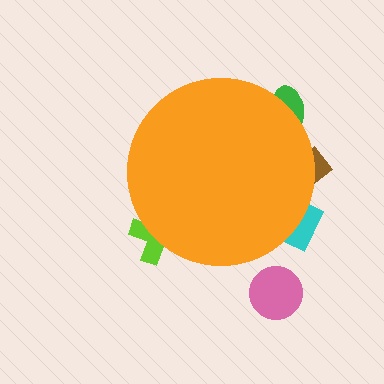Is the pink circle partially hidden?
No, the pink circle is fully visible.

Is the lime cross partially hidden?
Yes, the lime cross is partially hidden behind the orange circle.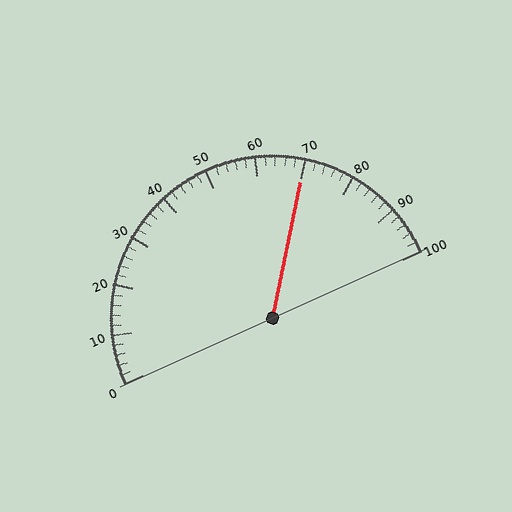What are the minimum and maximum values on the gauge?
The gauge ranges from 0 to 100.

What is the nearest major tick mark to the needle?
The nearest major tick mark is 70.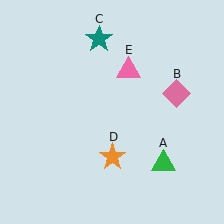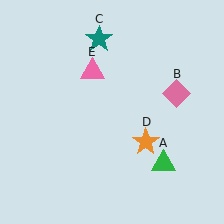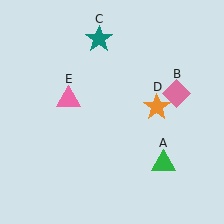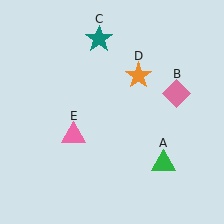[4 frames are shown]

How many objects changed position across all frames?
2 objects changed position: orange star (object D), pink triangle (object E).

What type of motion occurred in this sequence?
The orange star (object D), pink triangle (object E) rotated counterclockwise around the center of the scene.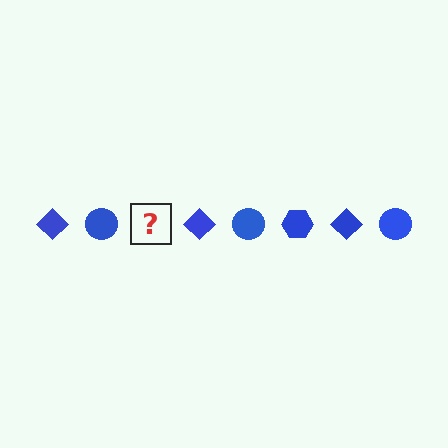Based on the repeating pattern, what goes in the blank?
The blank should be a blue hexagon.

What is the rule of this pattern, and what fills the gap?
The rule is that the pattern cycles through diamond, circle, hexagon shapes in blue. The gap should be filled with a blue hexagon.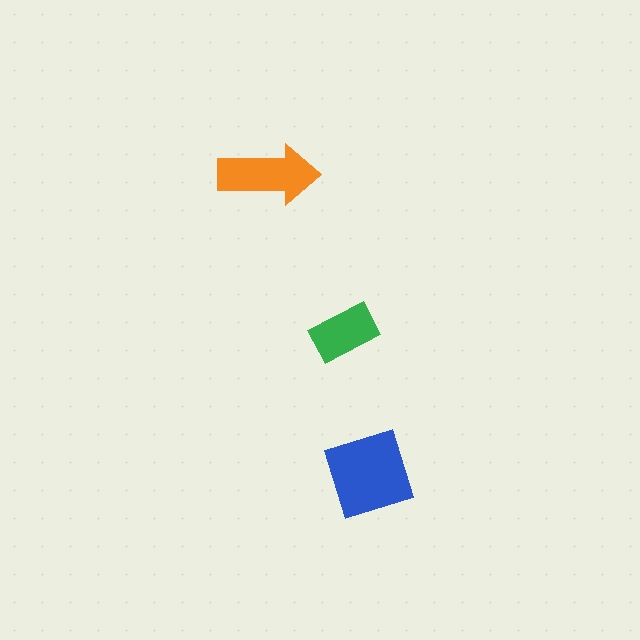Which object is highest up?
The orange arrow is topmost.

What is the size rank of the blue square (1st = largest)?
1st.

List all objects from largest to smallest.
The blue square, the orange arrow, the green rectangle.